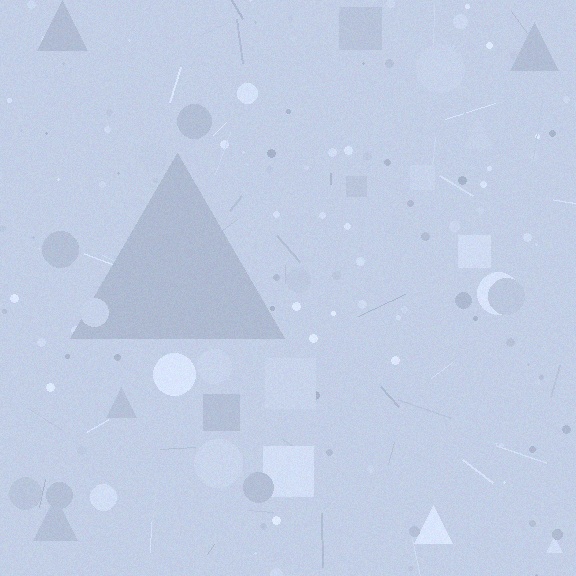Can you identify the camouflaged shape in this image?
The camouflaged shape is a triangle.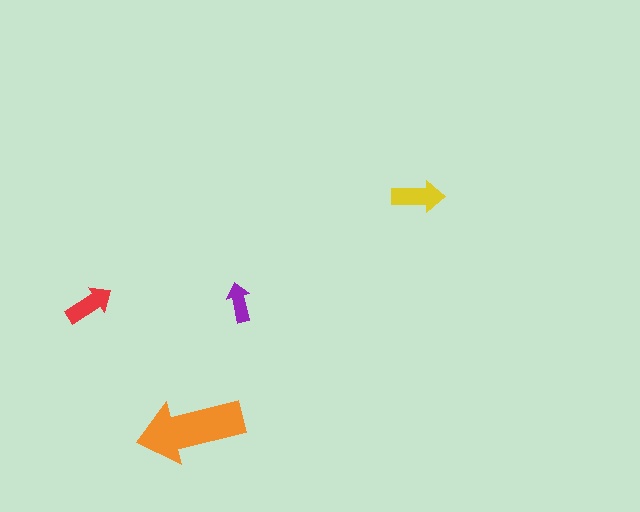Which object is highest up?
The yellow arrow is topmost.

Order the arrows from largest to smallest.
the orange one, the yellow one, the red one, the purple one.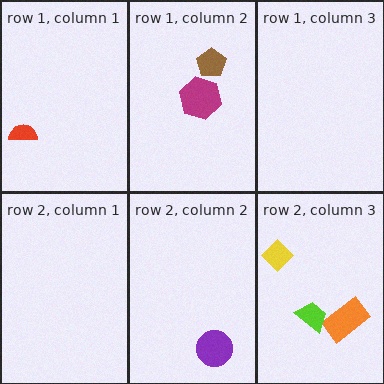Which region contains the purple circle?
The row 2, column 2 region.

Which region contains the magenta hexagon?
The row 1, column 2 region.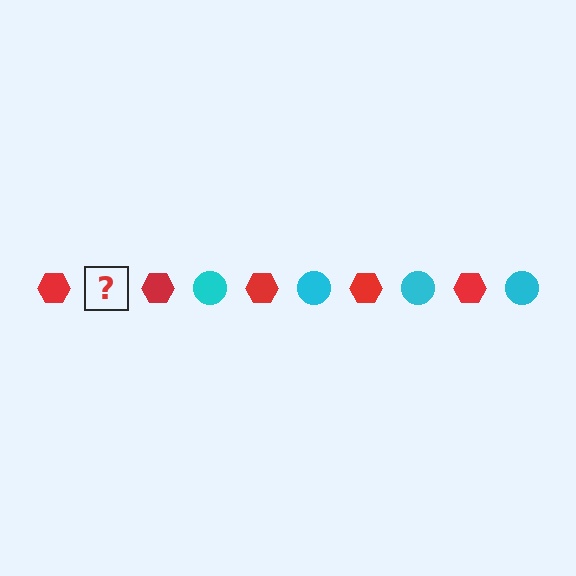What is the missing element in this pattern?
The missing element is a cyan circle.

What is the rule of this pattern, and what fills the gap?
The rule is that the pattern alternates between red hexagon and cyan circle. The gap should be filled with a cyan circle.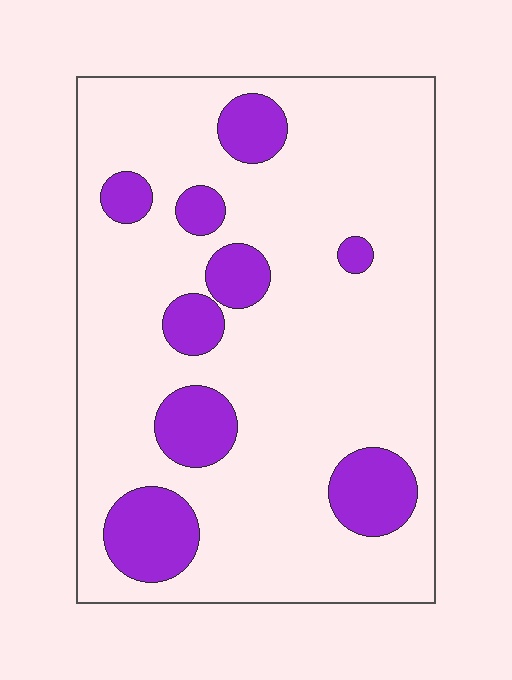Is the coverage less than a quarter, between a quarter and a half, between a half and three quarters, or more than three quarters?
Less than a quarter.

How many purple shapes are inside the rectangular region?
9.